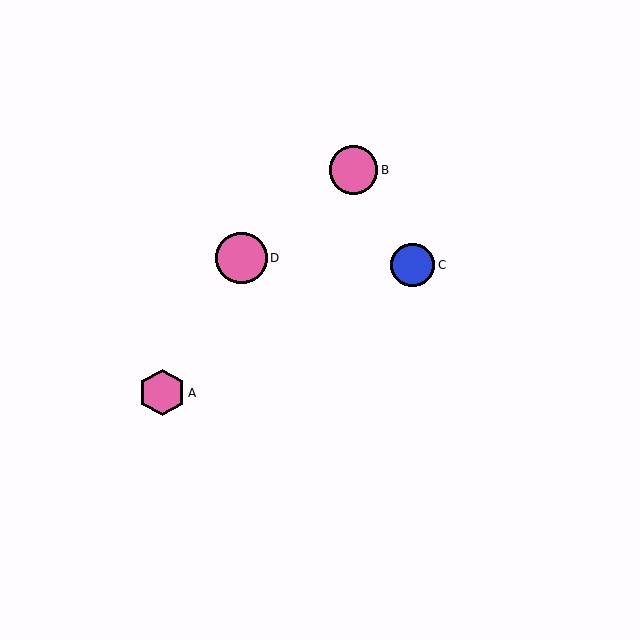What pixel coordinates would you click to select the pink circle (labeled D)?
Click at (242, 258) to select the pink circle D.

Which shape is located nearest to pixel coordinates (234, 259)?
The pink circle (labeled D) at (242, 258) is nearest to that location.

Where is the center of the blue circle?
The center of the blue circle is at (413, 265).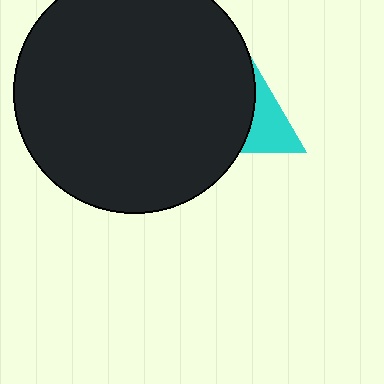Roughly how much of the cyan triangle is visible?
A small part of it is visible (roughly 43%).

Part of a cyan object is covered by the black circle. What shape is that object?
It is a triangle.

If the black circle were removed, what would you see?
You would see the complete cyan triangle.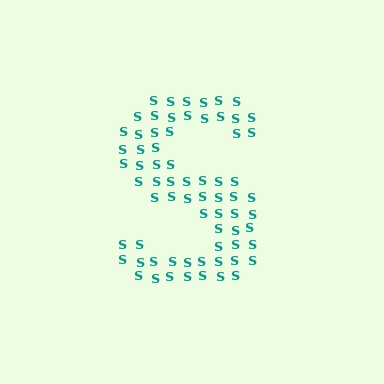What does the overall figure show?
The overall figure shows the letter S.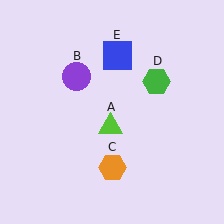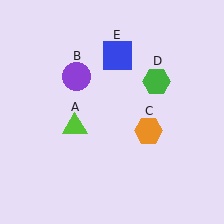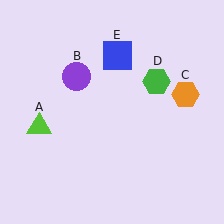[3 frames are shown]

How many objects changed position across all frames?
2 objects changed position: lime triangle (object A), orange hexagon (object C).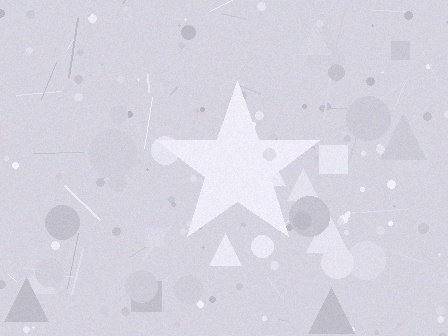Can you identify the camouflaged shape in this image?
The camouflaged shape is a star.